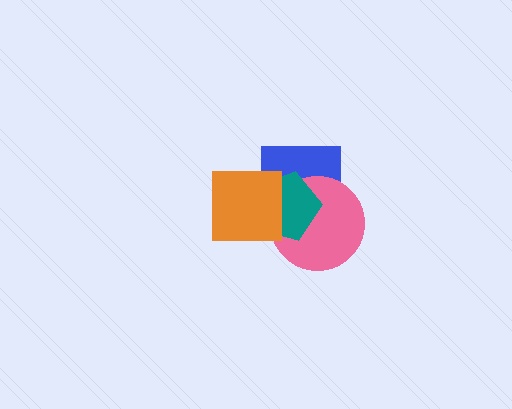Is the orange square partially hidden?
No, no other shape covers it.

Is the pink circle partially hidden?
Yes, it is partially covered by another shape.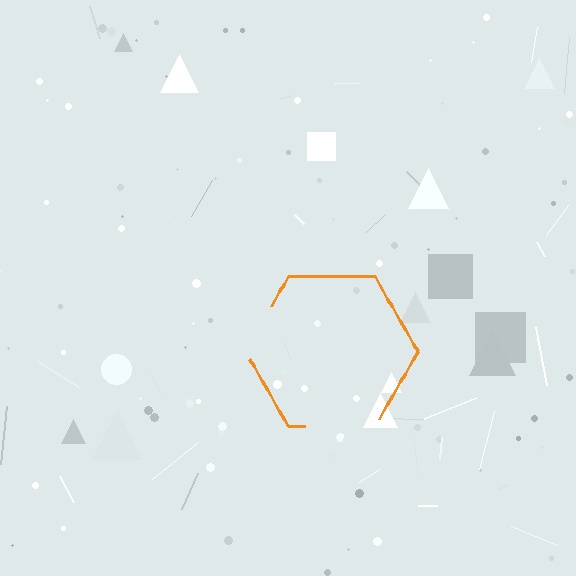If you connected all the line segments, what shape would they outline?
They would outline a hexagon.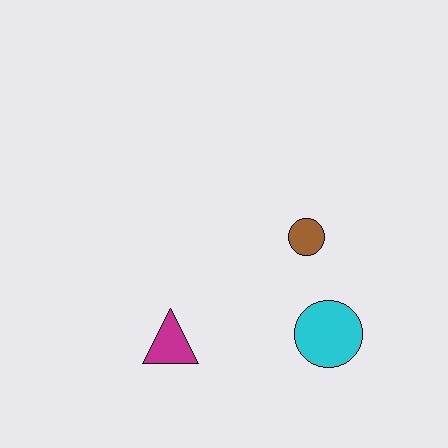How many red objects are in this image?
There are no red objects.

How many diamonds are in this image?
There are no diamonds.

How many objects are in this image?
There are 3 objects.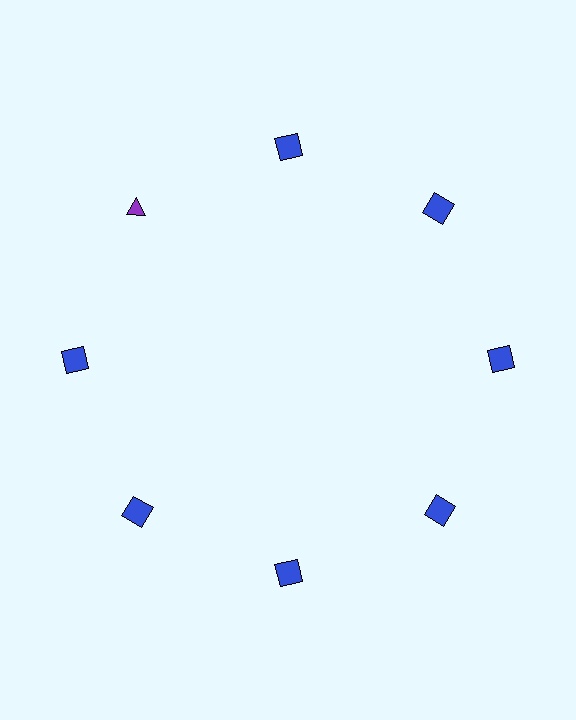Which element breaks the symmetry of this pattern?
The purple triangle at roughly the 10 o'clock position breaks the symmetry. All other shapes are blue squares.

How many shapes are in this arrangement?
There are 8 shapes arranged in a ring pattern.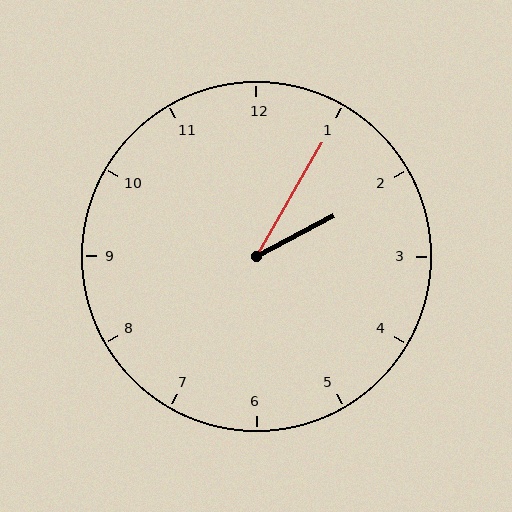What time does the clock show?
2:05.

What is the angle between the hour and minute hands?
Approximately 32 degrees.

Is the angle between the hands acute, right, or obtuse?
It is acute.